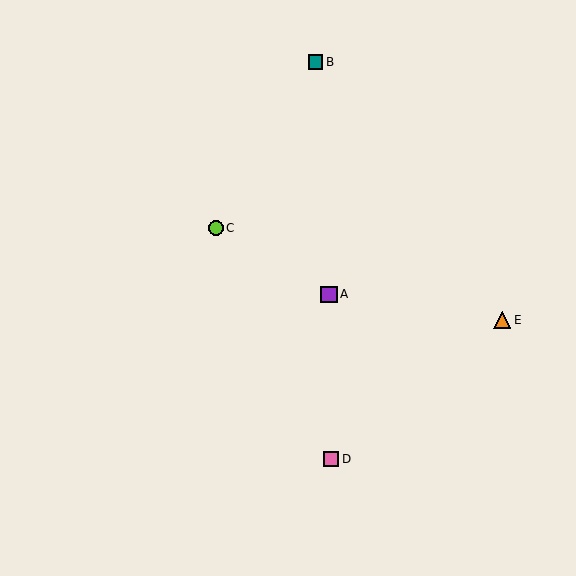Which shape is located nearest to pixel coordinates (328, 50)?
The teal square (labeled B) at (315, 62) is nearest to that location.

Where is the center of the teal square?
The center of the teal square is at (315, 62).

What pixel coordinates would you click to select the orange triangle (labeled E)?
Click at (502, 320) to select the orange triangle E.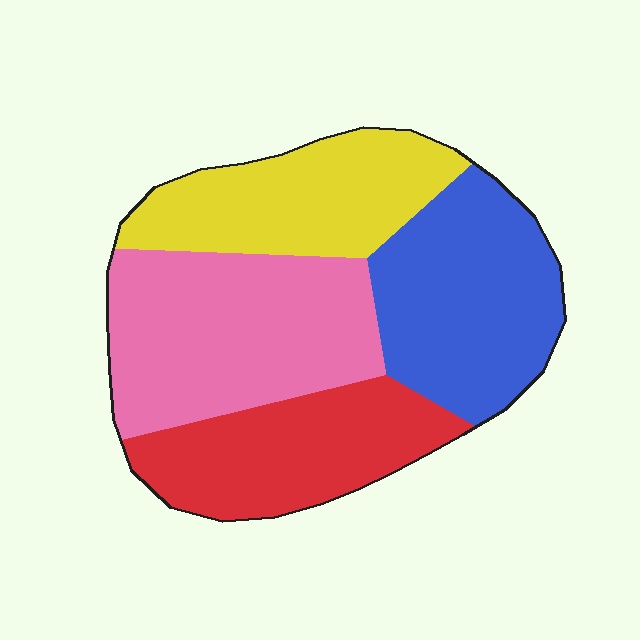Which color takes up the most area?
Pink, at roughly 30%.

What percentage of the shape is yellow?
Yellow covers around 20% of the shape.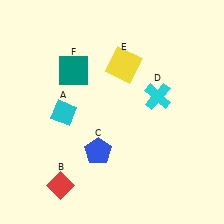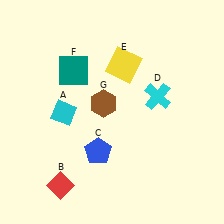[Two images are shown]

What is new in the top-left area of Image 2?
A brown hexagon (G) was added in the top-left area of Image 2.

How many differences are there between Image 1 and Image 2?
There is 1 difference between the two images.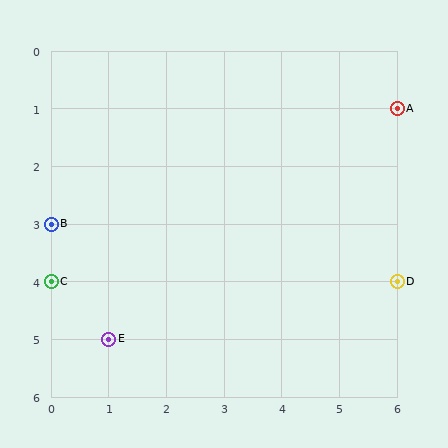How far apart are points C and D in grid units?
Points C and D are 6 columns apart.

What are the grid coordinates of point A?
Point A is at grid coordinates (6, 1).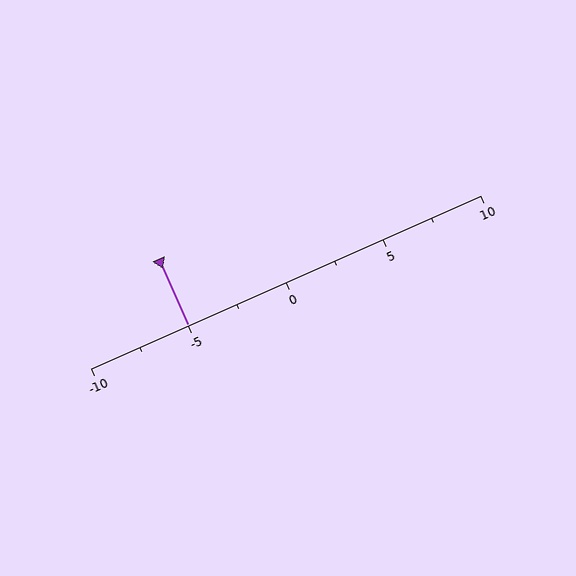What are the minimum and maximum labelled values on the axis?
The axis runs from -10 to 10.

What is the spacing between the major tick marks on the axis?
The major ticks are spaced 5 apart.